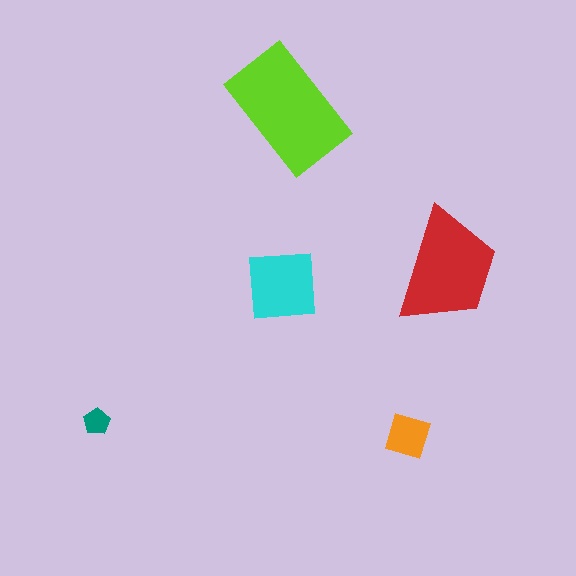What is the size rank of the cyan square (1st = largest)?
3rd.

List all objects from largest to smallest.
The lime rectangle, the red trapezoid, the cyan square, the orange square, the teal pentagon.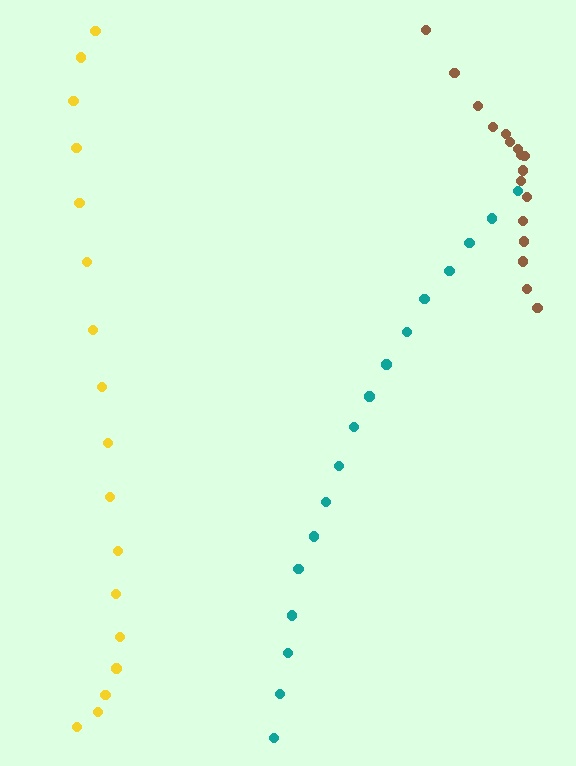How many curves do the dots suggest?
There are 3 distinct paths.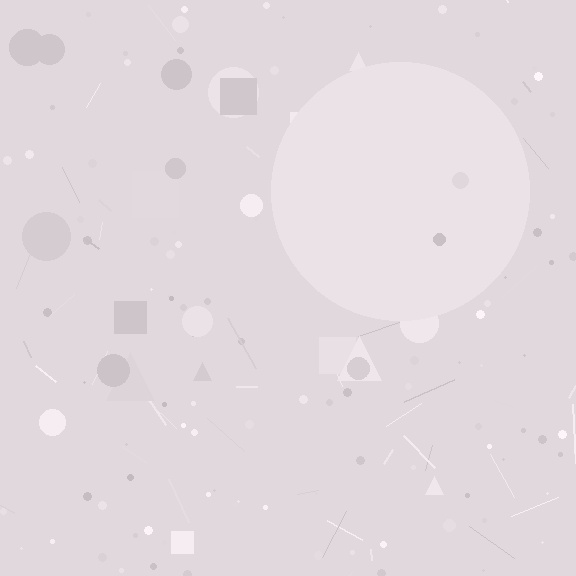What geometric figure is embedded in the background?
A circle is embedded in the background.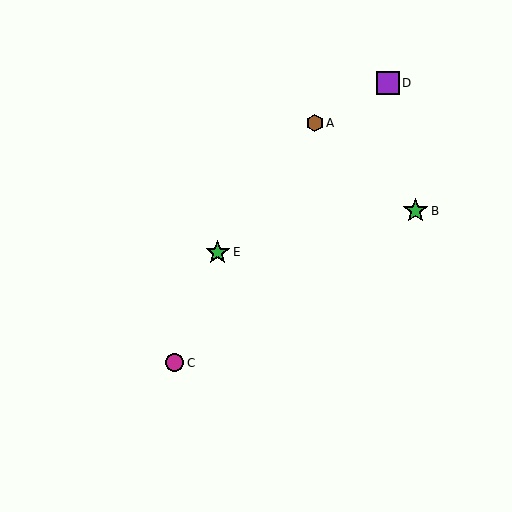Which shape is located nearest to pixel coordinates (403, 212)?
The green star (labeled B) at (416, 211) is nearest to that location.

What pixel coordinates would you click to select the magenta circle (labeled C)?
Click at (175, 363) to select the magenta circle C.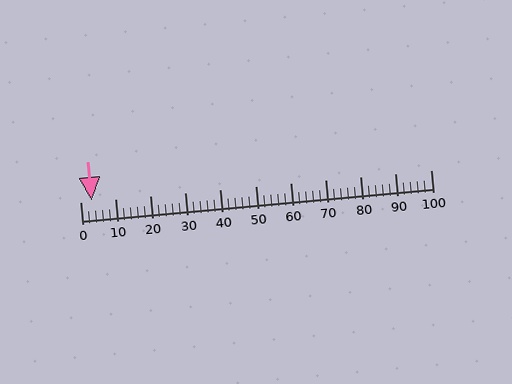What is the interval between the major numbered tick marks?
The major tick marks are spaced 10 units apart.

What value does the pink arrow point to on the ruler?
The pink arrow points to approximately 3.